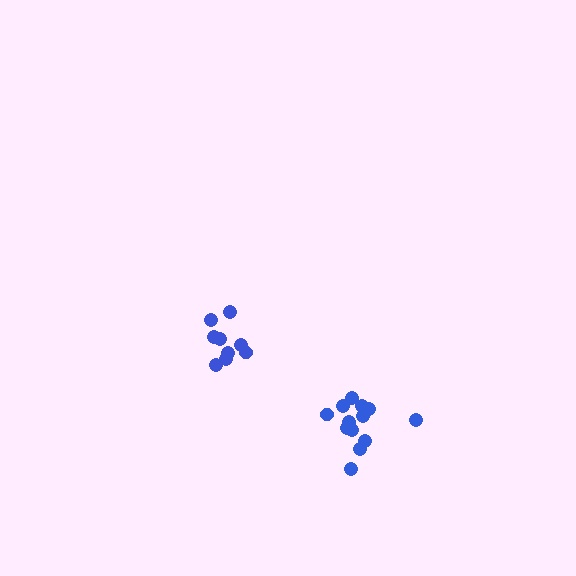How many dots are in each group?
Group 1: 13 dots, Group 2: 9 dots (22 total).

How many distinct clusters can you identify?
There are 2 distinct clusters.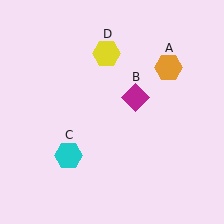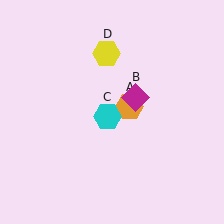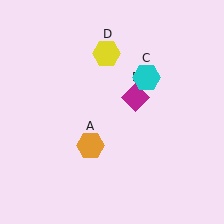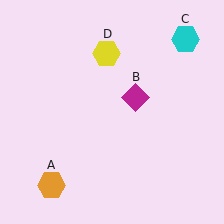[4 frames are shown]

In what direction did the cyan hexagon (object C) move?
The cyan hexagon (object C) moved up and to the right.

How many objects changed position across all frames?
2 objects changed position: orange hexagon (object A), cyan hexagon (object C).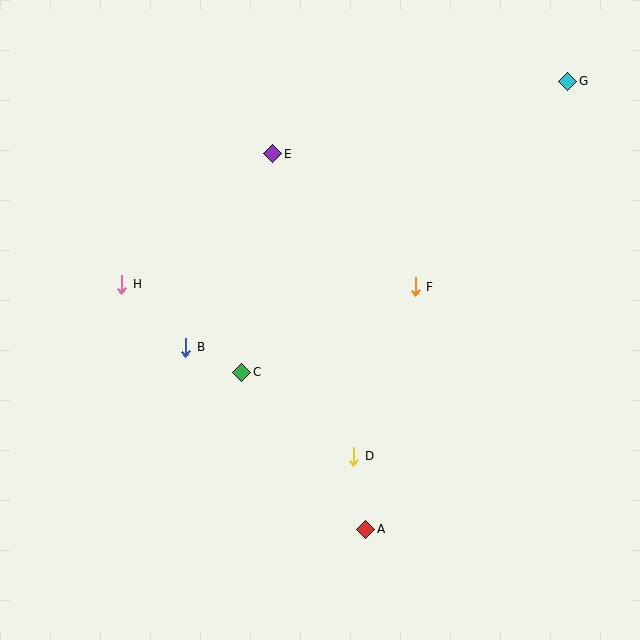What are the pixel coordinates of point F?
Point F is at (415, 287).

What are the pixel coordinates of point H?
Point H is at (122, 284).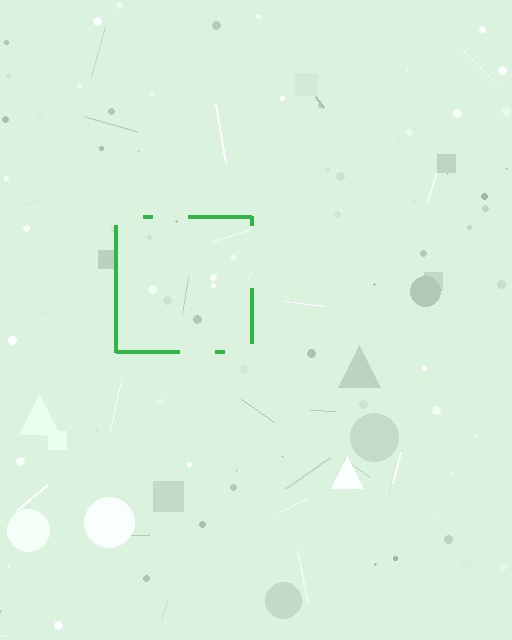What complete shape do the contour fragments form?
The contour fragments form a square.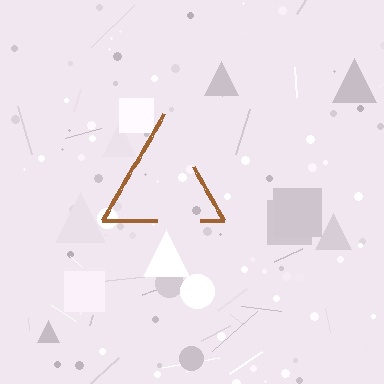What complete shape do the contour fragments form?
The contour fragments form a triangle.